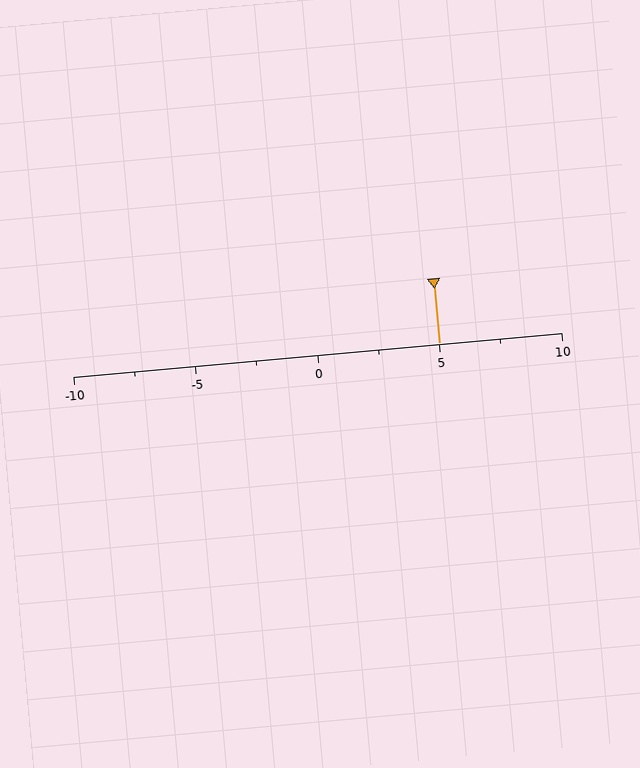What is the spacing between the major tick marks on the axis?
The major ticks are spaced 5 apart.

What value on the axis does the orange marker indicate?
The marker indicates approximately 5.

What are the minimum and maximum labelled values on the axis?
The axis runs from -10 to 10.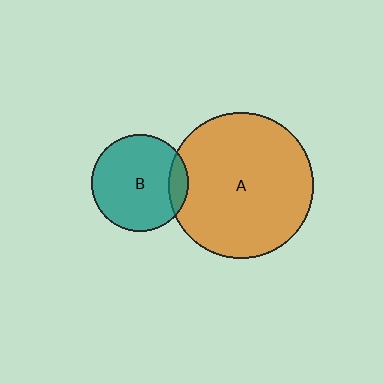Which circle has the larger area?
Circle A (orange).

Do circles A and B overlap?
Yes.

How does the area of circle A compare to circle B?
Approximately 2.2 times.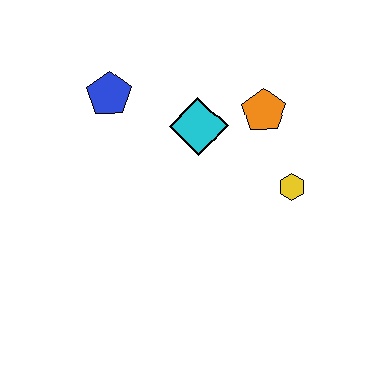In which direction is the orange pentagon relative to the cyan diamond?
The orange pentagon is to the right of the cyan diamond.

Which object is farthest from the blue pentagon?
The yellow hexagon is farthest from the blue pentagon.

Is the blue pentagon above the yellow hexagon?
Yes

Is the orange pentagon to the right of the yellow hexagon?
No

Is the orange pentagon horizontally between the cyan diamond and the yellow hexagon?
Yes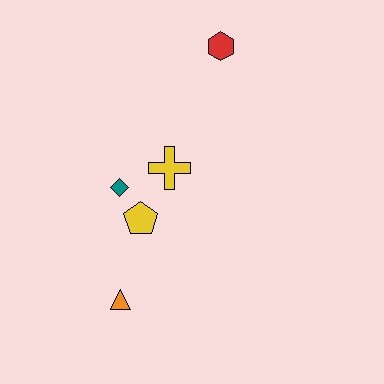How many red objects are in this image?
There is 1 red object.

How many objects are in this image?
There are 5 objects.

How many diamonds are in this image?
There is 1 diamond.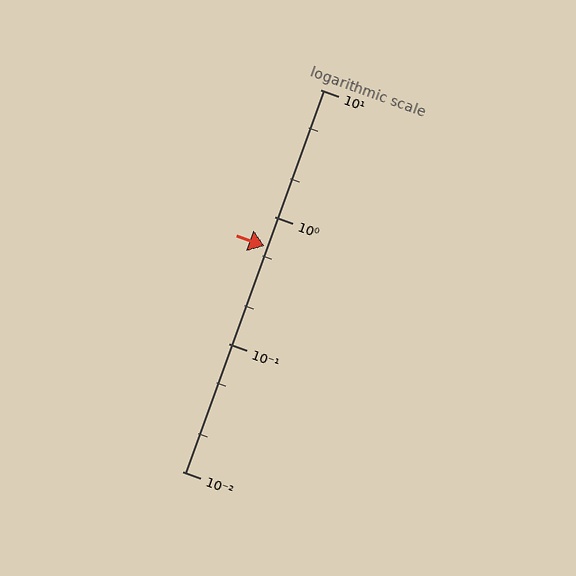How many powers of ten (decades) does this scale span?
The scale spans 3 decades, from 0.01 to 10.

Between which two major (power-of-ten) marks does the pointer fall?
The pointer is between 0.1 and 1.